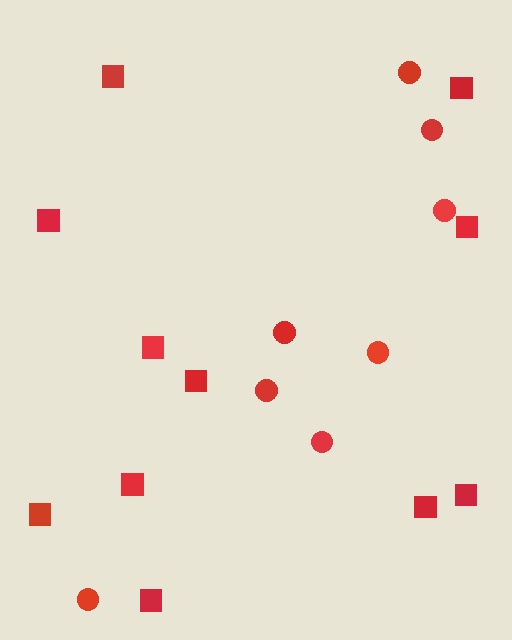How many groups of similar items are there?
There are 2 groups: one group of squares (11) and one group of circles (8).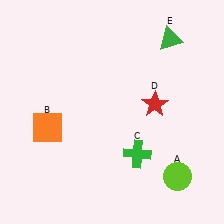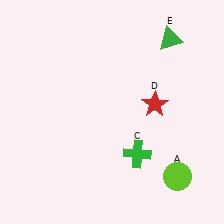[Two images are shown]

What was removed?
The orange square (B) was removed in Image 2.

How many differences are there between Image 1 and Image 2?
There is 1 difference between the two images.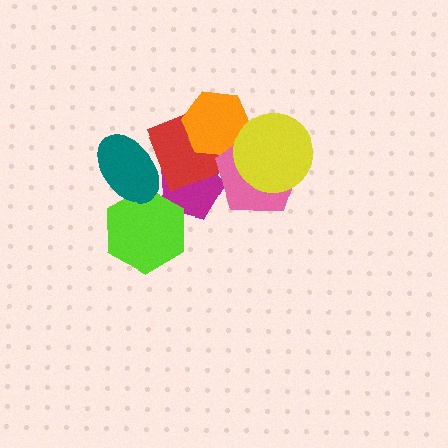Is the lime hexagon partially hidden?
Yes, it is partially covered by another shape.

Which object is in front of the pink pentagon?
The yellow circle is in front of the pink pentagon.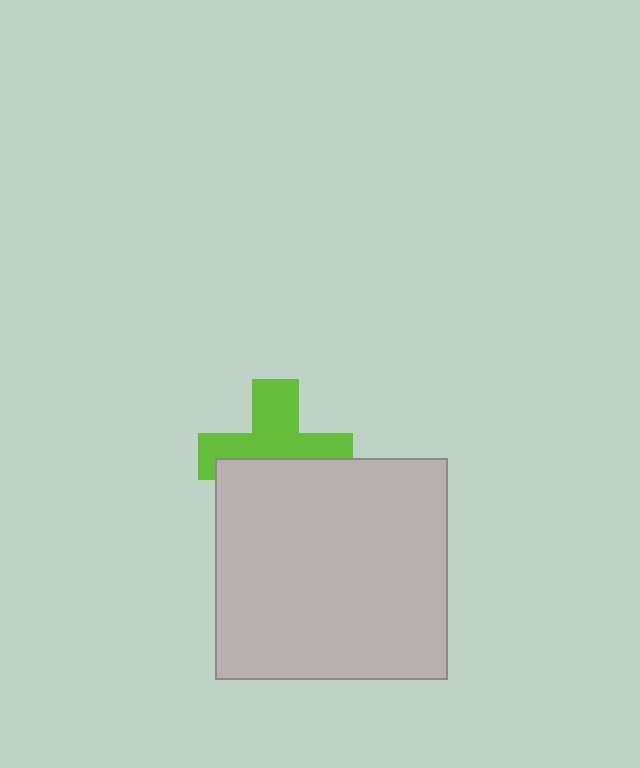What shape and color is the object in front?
The object in front is a light gray rectangle.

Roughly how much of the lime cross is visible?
About half of it is visible (roughly 54%).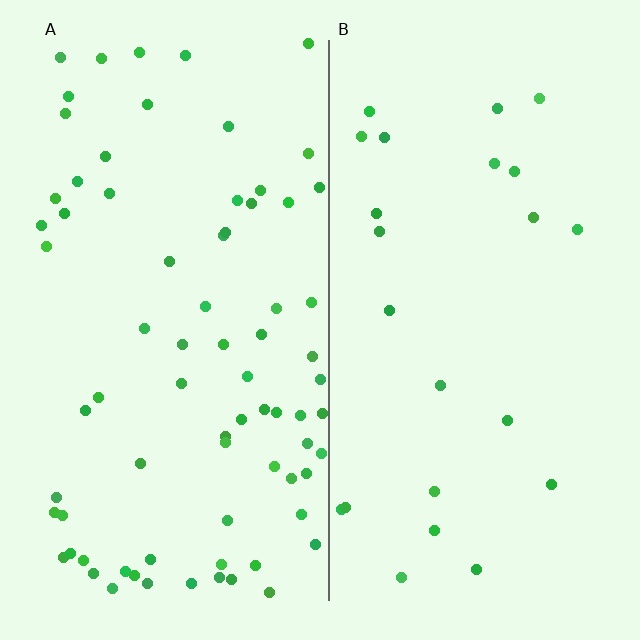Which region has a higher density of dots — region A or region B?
A (the left).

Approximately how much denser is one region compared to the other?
Approximately 3.2× — region A over region B.